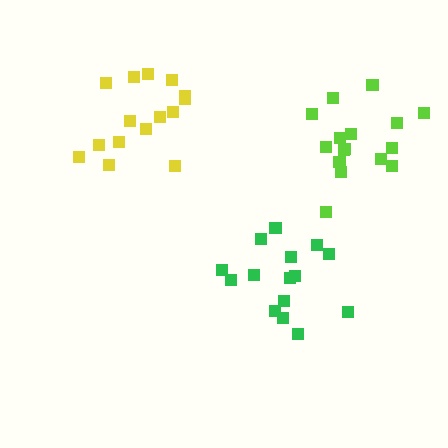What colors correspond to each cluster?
The clusters are colored: green, yellow, lime.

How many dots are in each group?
Group 1: 15 dots, Group 2: 15 dots, Group 3: 16 dots (46 total).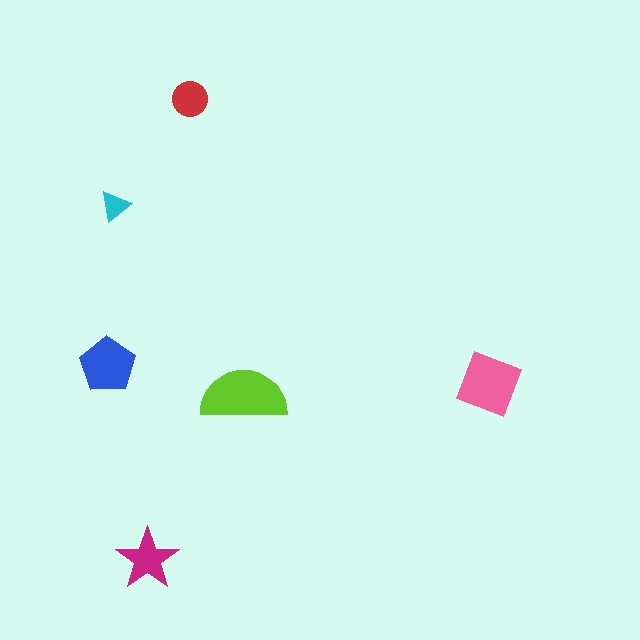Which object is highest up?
The red circle is topmost.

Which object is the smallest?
The cyan triangle.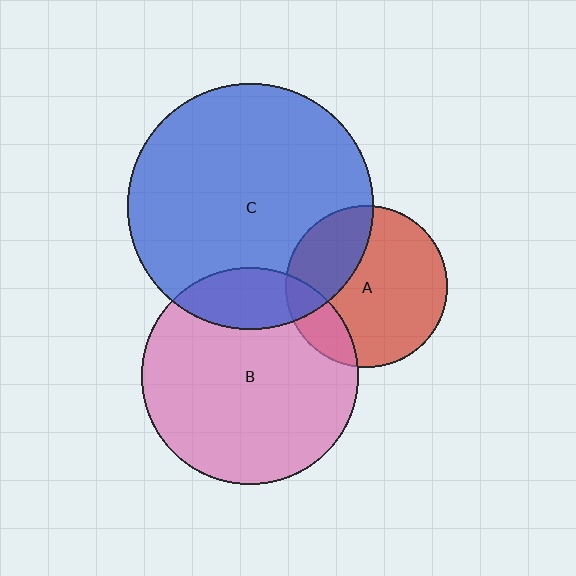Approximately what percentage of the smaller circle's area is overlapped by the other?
Approximately 15%.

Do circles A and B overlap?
Yes.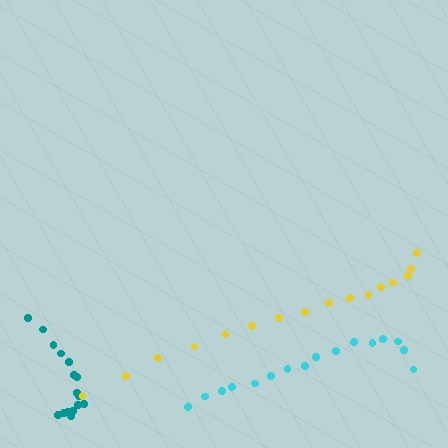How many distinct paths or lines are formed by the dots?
There are 3 distinct paths.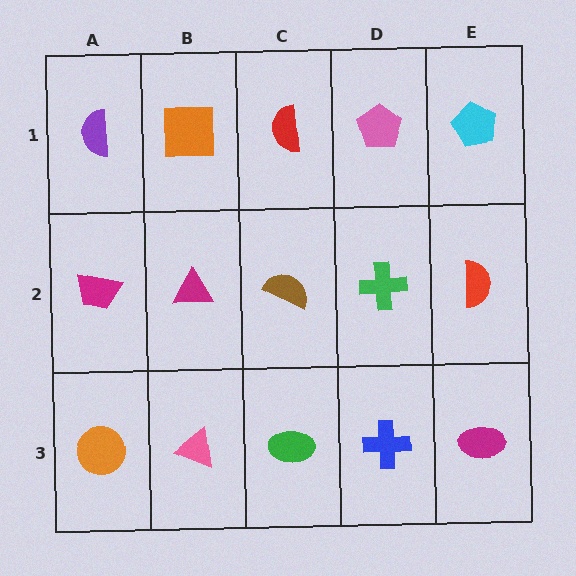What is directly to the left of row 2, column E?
A green cross.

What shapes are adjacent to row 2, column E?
A cyan pentagon (row 1, column E), a magenta ellipse (row 3, column E), a green cross (row 2, column D).